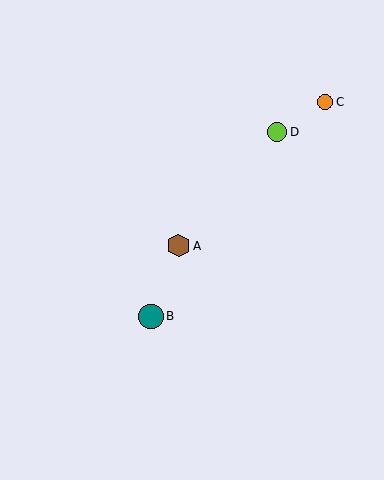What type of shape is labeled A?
Shape A is a brown hexagon.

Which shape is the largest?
The teal circle (labeled B) is the largest.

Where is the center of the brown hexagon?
The center of the brown hexagon is at (178, 246).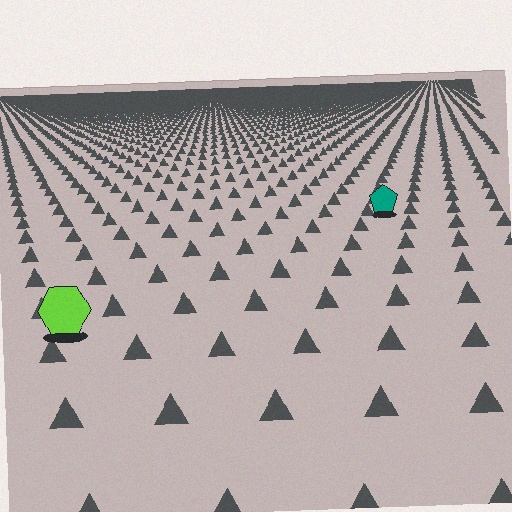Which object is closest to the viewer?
The lime hexagon is closest. The texture marks near it are larger and more spread out.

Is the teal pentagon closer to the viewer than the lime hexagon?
No. The lime hexagon is closer — you can tell from the texture gradient: the ground texture is coarser near it.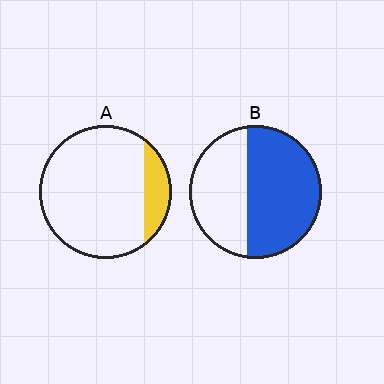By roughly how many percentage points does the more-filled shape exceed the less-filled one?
By roughly 45 percentage points (B over A).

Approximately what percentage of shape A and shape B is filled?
A is approximately 15% and B is approximately 60%.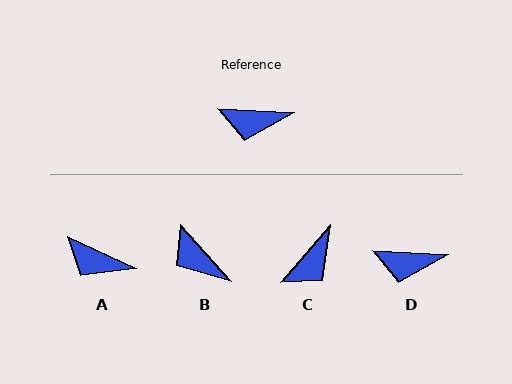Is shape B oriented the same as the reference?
No, it is off by about 45 degrees.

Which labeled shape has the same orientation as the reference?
D.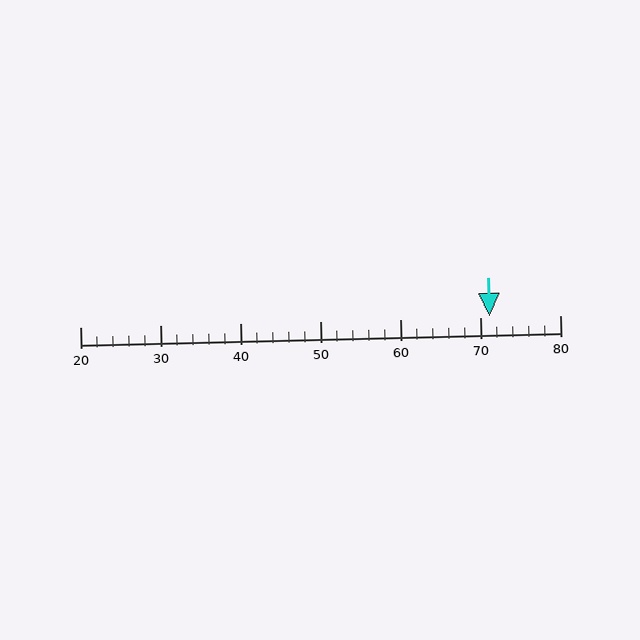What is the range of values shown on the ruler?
The ruler shows values from 20 to 80.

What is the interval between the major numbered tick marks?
The major tick marks are spaced 10 units apart.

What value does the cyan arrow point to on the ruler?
The cyan arrow points to approximately 71.